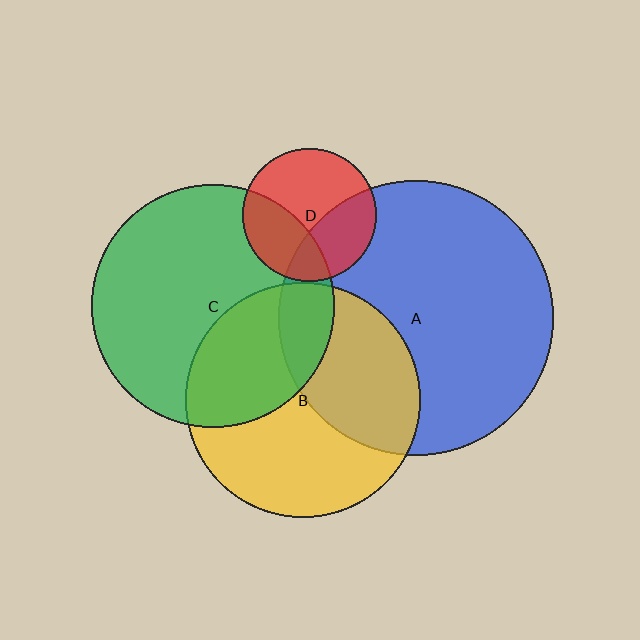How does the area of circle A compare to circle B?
Approximately 1.4 times.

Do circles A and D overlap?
Yes.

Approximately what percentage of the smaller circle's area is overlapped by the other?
Approximately 35%.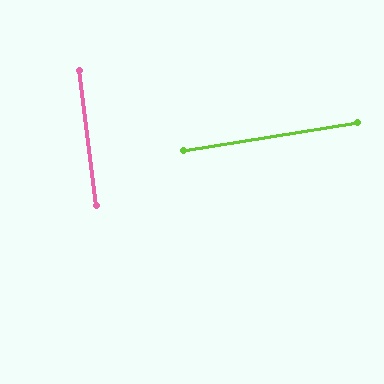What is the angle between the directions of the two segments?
Approximately 88 degrees.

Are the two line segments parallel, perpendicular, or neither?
Perpendicular — they meet at approximately 88°.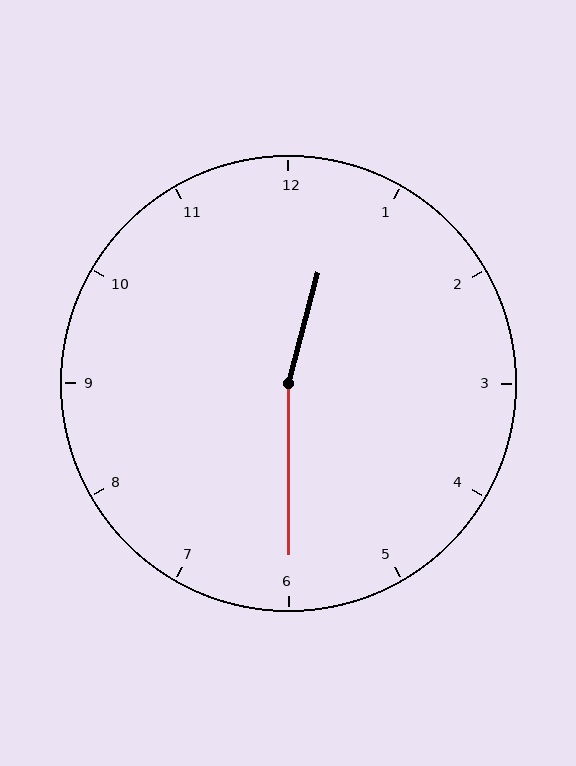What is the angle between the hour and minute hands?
Approximately 165 degrees.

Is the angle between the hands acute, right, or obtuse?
It is obtuse.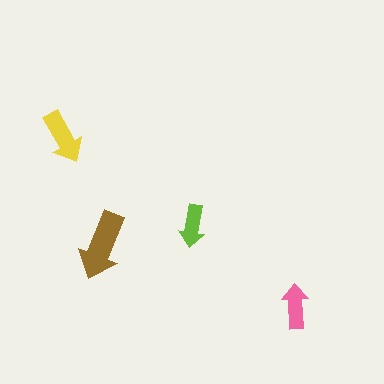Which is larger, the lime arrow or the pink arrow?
The pink one.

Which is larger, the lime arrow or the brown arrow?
The brown one.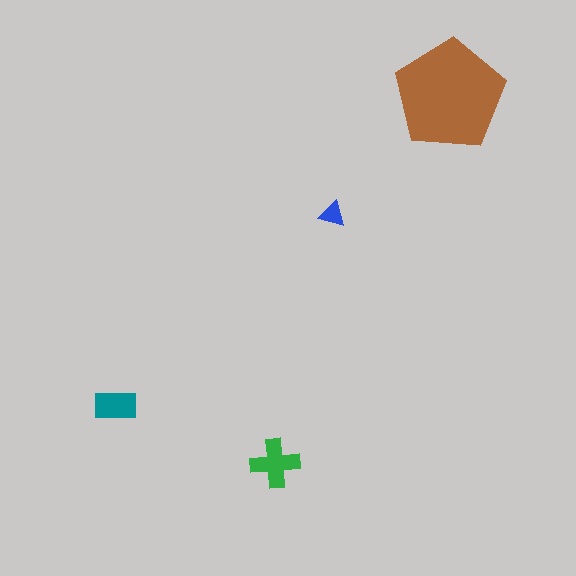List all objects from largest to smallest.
The brown pentagon, the green cross, the teal rectangle, the blue triangle.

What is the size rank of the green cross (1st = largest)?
2nd.